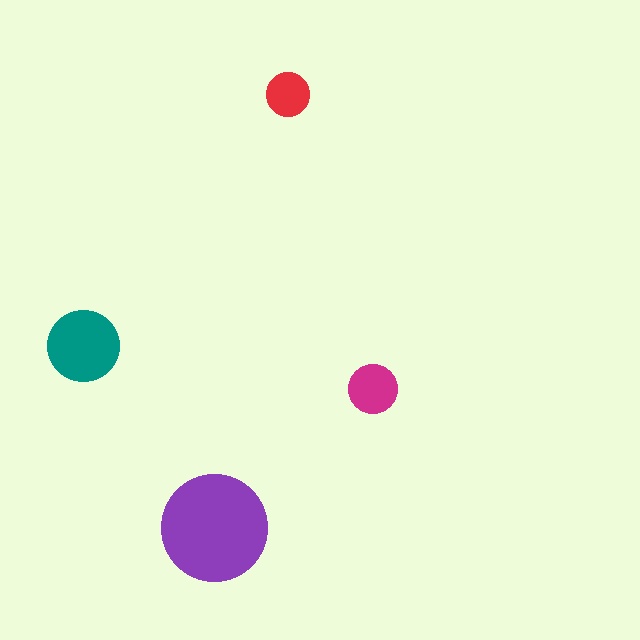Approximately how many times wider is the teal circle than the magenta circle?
About 1.5 times wider.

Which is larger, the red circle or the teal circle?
The teal one.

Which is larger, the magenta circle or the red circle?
The magenta one.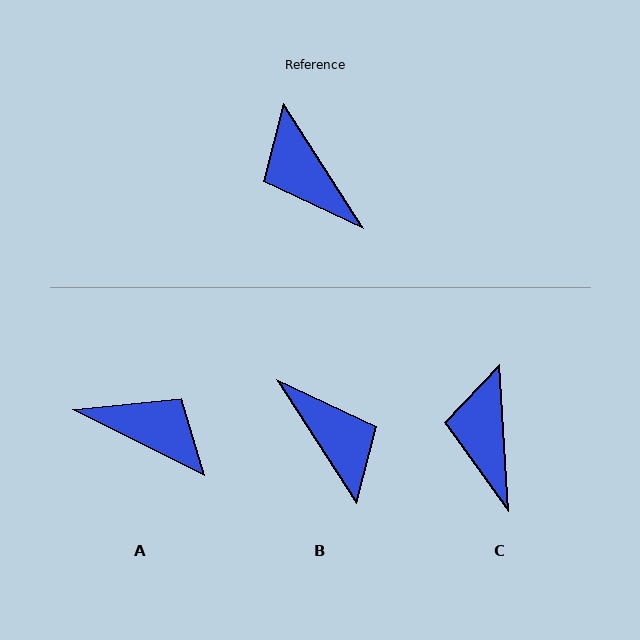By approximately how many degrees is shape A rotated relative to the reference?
Approximately 149 degrees clockwise.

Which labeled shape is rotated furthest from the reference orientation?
B, about 180 degrees away.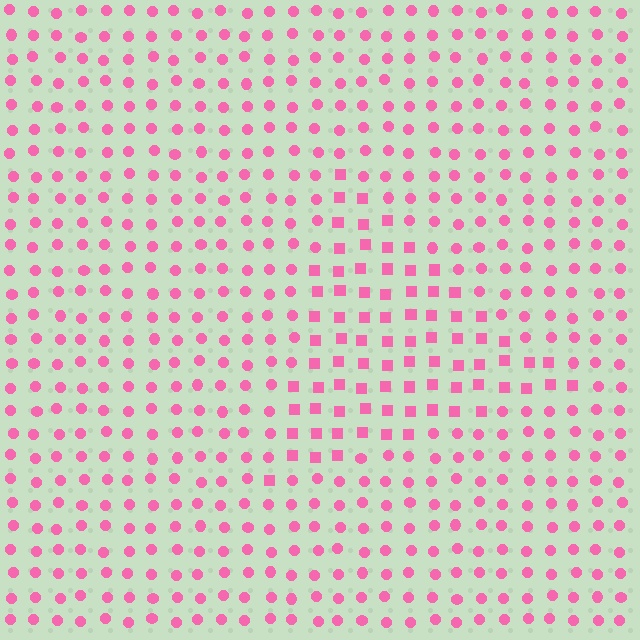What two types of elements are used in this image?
The image uses squares inside the triangle region and circles outside it.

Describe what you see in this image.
The image is filled with small pink elements arranged in a uniform grid. A triangle-shaped region contains squares, while the surrounding area contains circles. The boundary is defined purely by the change in element shape.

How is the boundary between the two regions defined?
The boundary is defined by a change in element shape: squares inside vs. circles outside. All elements share the same color and spacing.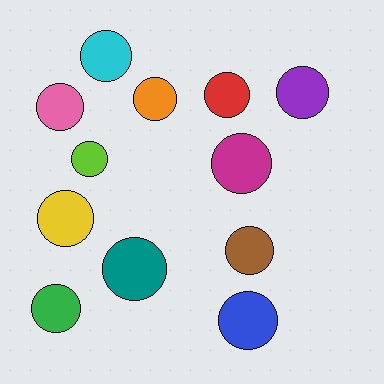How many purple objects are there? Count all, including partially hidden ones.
There is 1 purple object.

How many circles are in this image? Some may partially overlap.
There are 12 circles.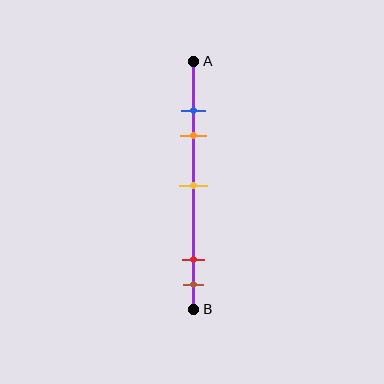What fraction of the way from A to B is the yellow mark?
The yellow mark is approximately 50% (0.5) of the way from A to B.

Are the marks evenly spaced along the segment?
No, the marks are not evenly spaced.